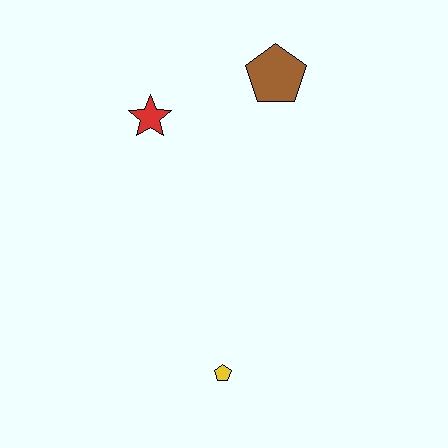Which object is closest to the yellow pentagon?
The red star is closest to the yellow pentagon.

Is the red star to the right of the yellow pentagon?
No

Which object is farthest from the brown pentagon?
The yellow pentagon is farthest from the brown pentagon.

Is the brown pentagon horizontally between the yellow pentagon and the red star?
No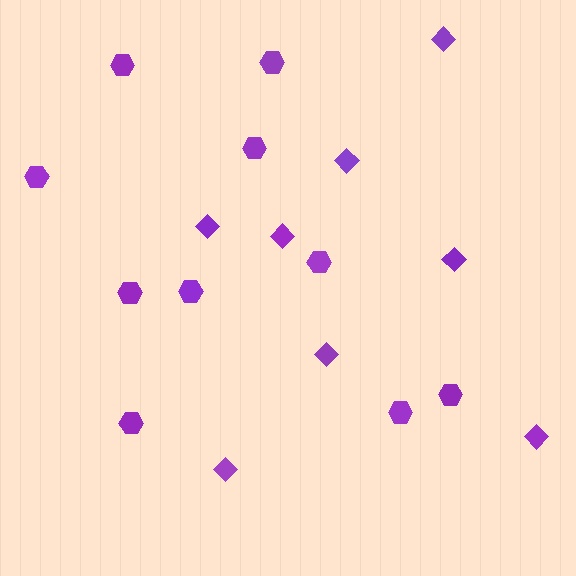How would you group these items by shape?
There are 2 groups: one group of hexagons (10) and one group of diamonds (8).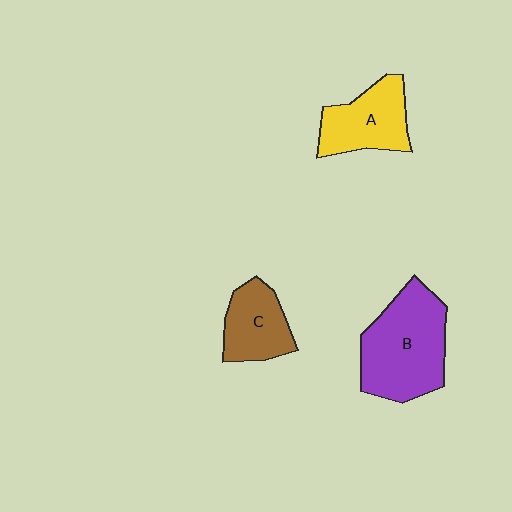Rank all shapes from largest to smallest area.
From largest to smallest: B (purple), A (yellow), C (brown).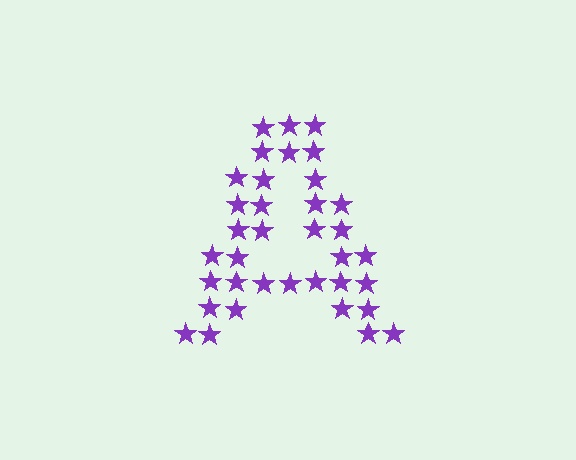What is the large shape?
The large shape is the letter A.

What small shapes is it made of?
It is made of small stars.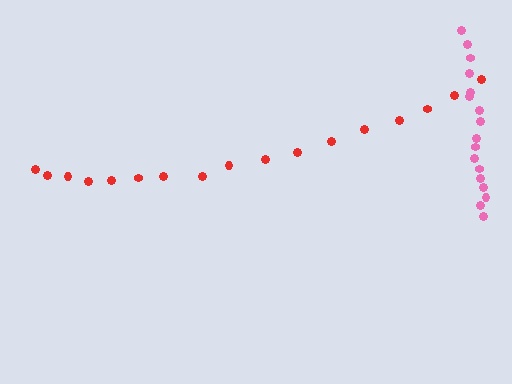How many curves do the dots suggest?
There are 2 distinct paths.